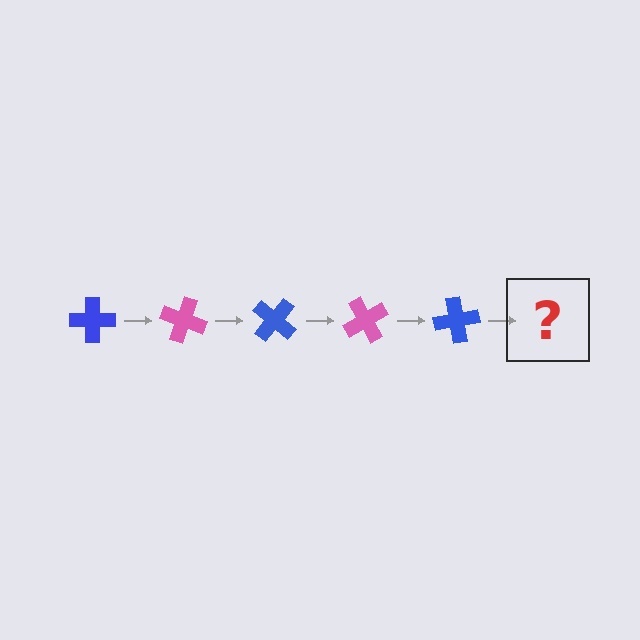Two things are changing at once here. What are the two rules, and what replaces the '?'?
The two rules are that it rotates 20 degrees each step and the color cycles through blue and pink. The '?' should be a pink cross, rotated 100 degrees from the start.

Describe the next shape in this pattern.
It should be a pink cross, rotated 100 degrees from the start.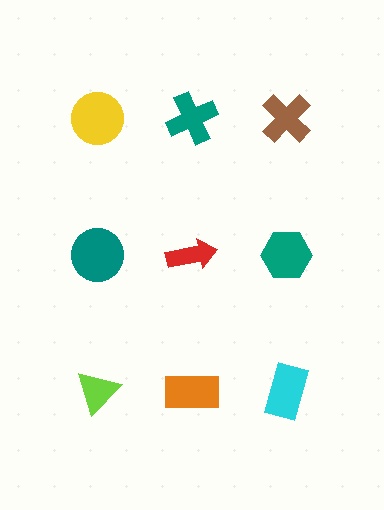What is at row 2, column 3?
A teal hexagon.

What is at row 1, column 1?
A yellow circle.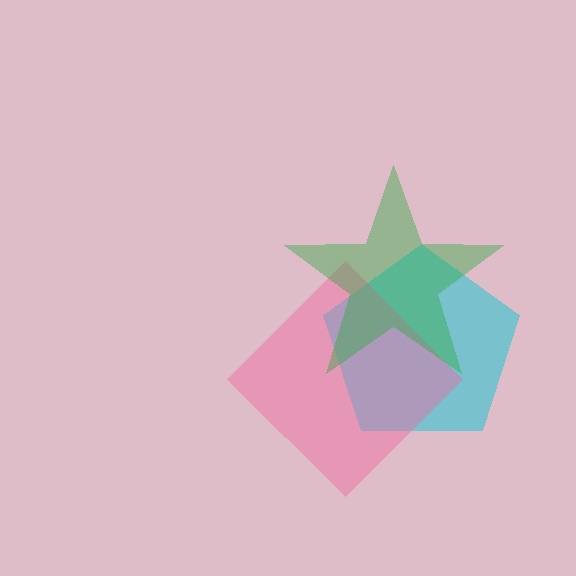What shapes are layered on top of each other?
The layered shapes are: a cyan pentagon, a pink diamond, a green star.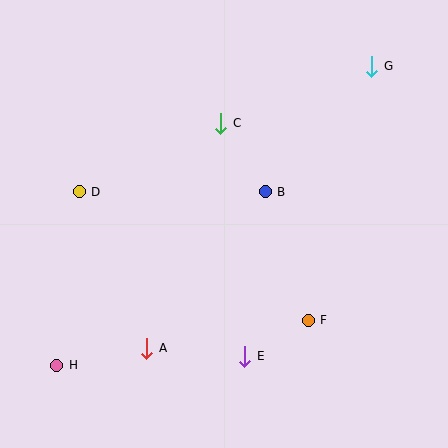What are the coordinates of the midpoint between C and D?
The midpoint between C and D is at (150, 158).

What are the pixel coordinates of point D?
Point D is at (79, 192).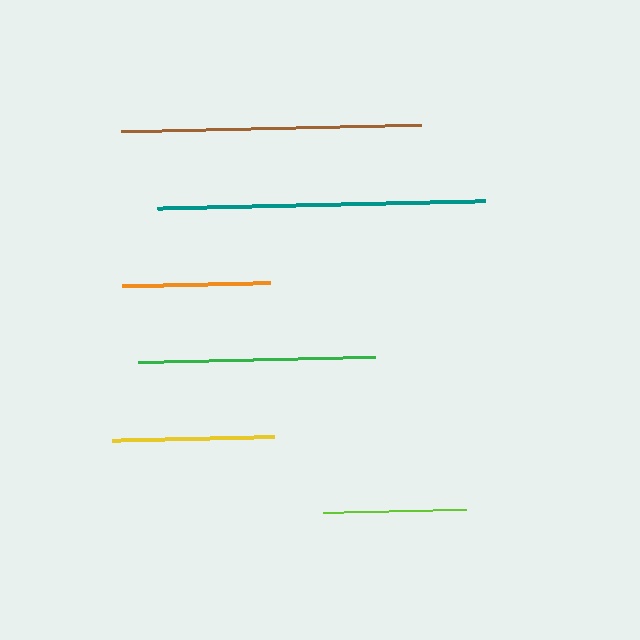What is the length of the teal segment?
The teal segment is approximately 328 pixels long.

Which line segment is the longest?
The teal line is the longest at approximately 328 pixels.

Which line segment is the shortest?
The lime line is the shortest at approximately 143 pixels.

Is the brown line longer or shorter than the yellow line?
The brown line is longer than the yellow line.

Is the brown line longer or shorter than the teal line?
The teal line is longer than the brown line.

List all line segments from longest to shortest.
From longest to shortest: teal, brown, green, yellow, orange, lime.